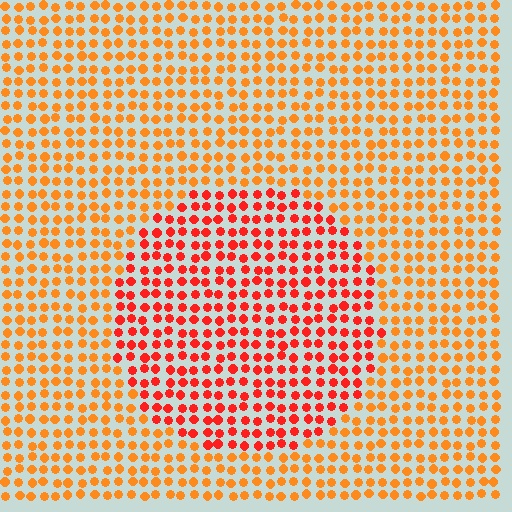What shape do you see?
I see a circle.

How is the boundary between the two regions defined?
The boundary is defined purely by a slight shift in hue (about 29 degrees). Spacing, size, and orientation are identical on both sides.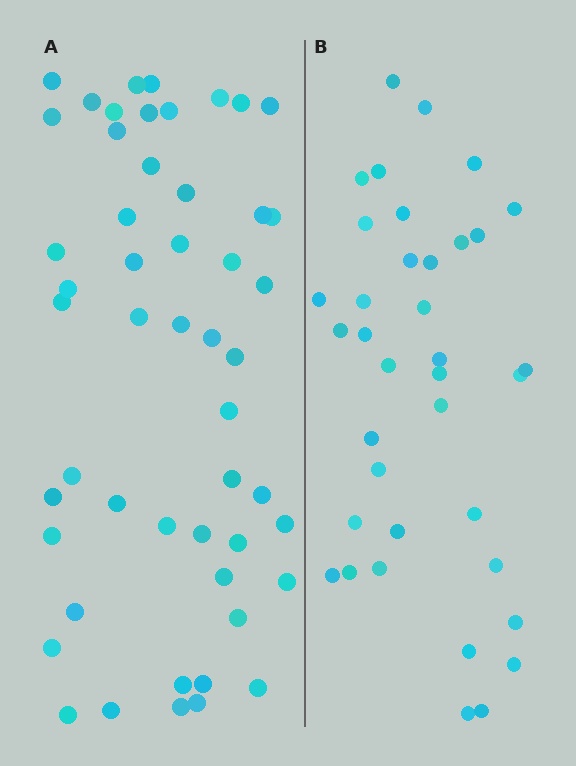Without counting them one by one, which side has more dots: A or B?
Region A (the left region) has more dots.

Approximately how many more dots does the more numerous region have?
Region A has approximately 15 more dots than region B.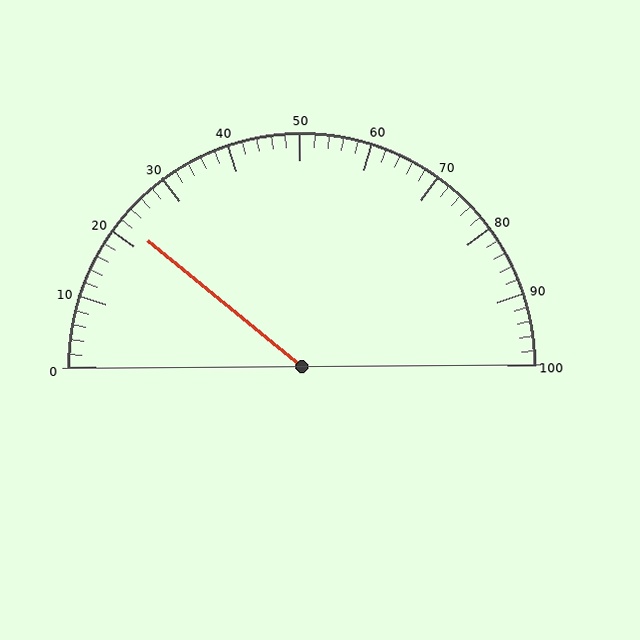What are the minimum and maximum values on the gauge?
The gauge ranges from 0 to 100.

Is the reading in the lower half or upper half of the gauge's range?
The reading is in the lower half of the range (0 to 100).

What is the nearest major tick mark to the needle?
The nearest major tick mark is 20.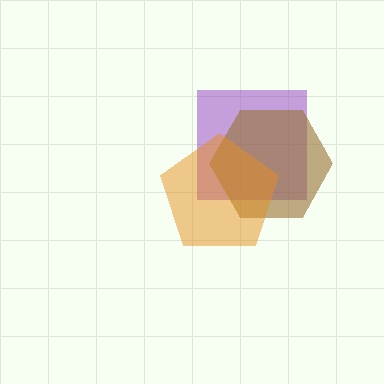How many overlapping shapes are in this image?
There are 3 overlapping shapes in the image.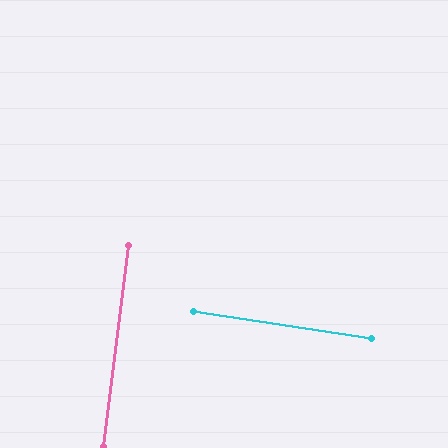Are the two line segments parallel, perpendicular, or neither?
Perpendicular — they meet at approximately 89°.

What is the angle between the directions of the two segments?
Approximately 89 degrees.